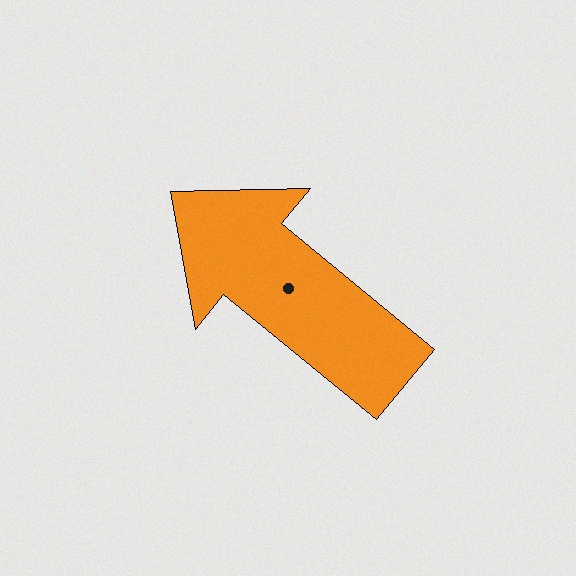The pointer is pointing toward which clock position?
Roughly 10 o'clock.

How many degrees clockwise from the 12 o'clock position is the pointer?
Approximately 309 degrees.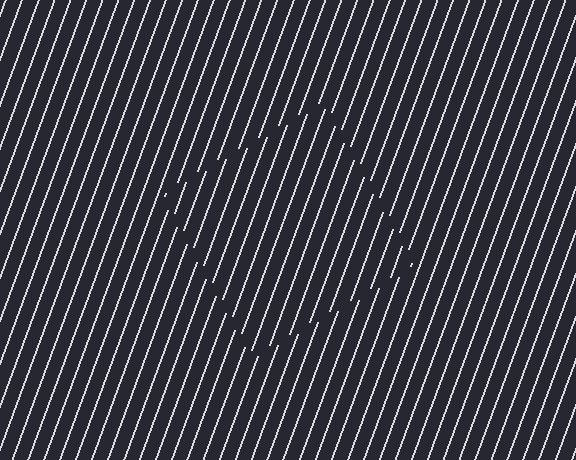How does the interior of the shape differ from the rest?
The interior of the shape contains the same grating, shifted by half a period — the contour is defined by the phase discontinuity where line-ends from the inner and outer gratings abut.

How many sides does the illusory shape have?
4 sides — the line-ends trace a square.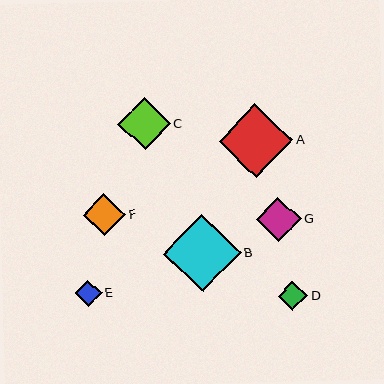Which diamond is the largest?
Diamond B is the largest with a size of approximately 78 pixels.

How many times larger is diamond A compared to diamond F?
Diamond A is approximately 1.8 times the size of diamond F.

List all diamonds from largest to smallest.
From largest to smallest: B, A, C, G, F, D, E.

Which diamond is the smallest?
Diamond E is the smallest with a size of approximately 26 pixels.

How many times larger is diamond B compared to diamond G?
Diamond B is approximately 1.7 times the size of diamond G.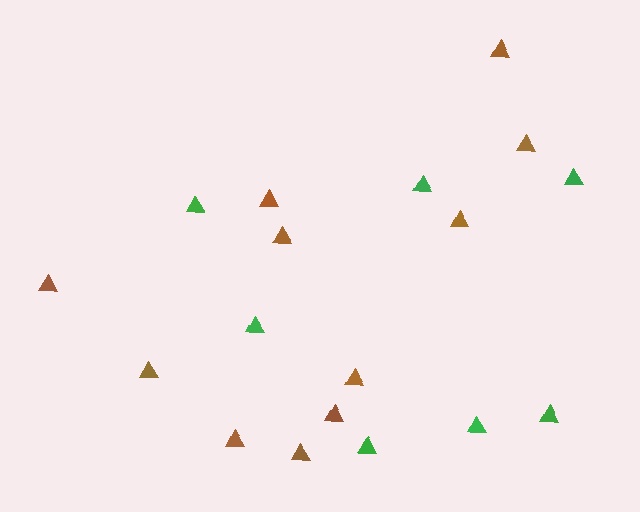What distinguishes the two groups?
There are 2 groups: one group of brown triangles (11) and one group of green triangles (7).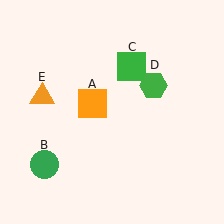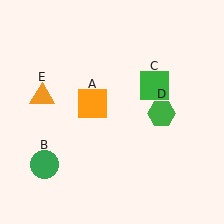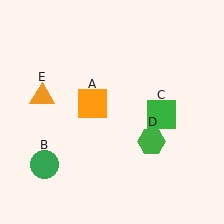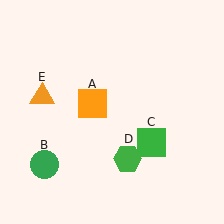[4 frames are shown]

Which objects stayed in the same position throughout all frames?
Orange square (object A) and green circle (object B) and orange triangle (object E) remained stationary.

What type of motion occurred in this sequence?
The green square (object C), green hexagon (object D) rotated clockwise around the center of the scene.